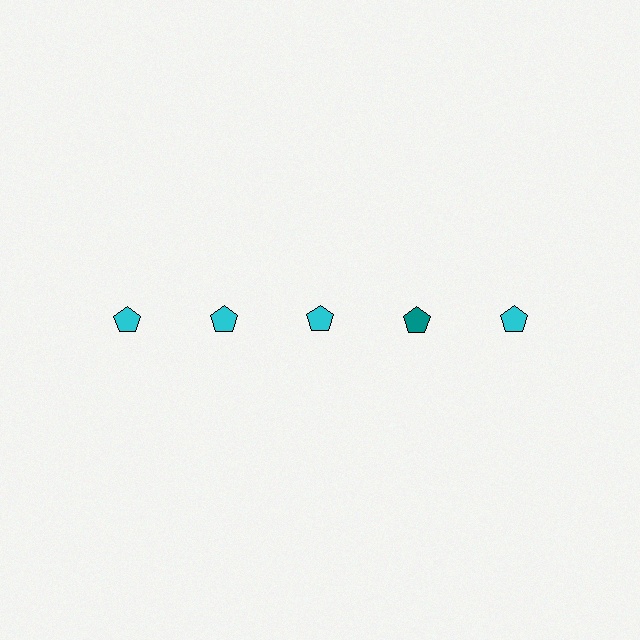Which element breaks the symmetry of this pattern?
The teal pentagon in the top row, second from right column breaks the symmetry. All other shapes are cyan pentagons.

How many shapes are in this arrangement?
There are 5 shapes arranged in a grid pattern.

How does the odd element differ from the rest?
It has a different color: teal instead of cyan.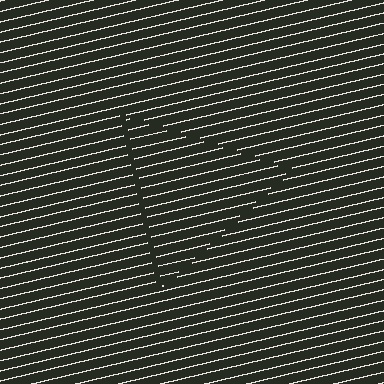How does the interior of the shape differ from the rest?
The interior of the shape contains the same grating, shifted by half a period — the contour is defined by the phase discontinuity where line-ends from the inner and outer gratings abut.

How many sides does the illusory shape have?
3 sides — the line-ends trace a triangle.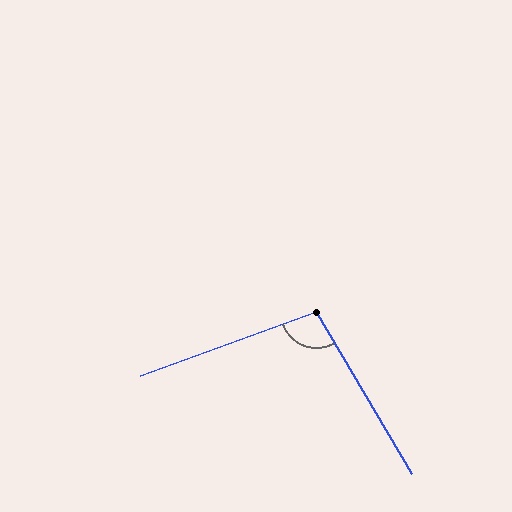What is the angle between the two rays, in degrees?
Approximately 100 degrees.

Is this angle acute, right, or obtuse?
It is obtuse.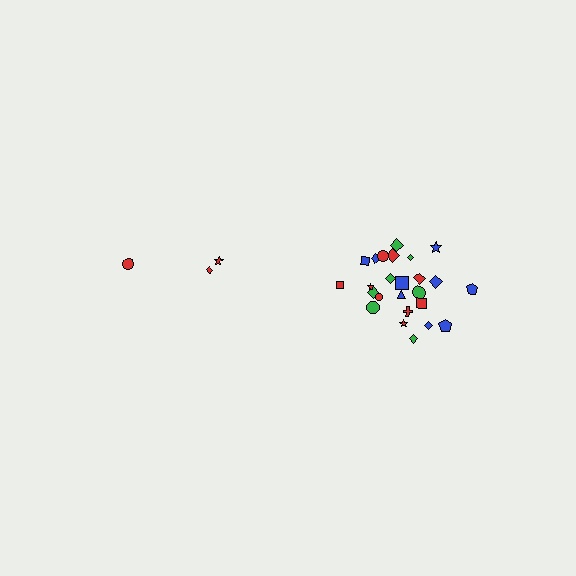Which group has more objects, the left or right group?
The right group.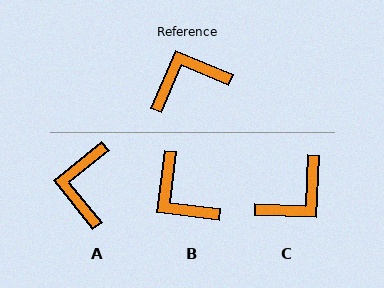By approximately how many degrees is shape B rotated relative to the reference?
Approximately 105 degrees counter-clockwise.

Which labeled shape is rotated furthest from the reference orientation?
C, about 159 degrees away.